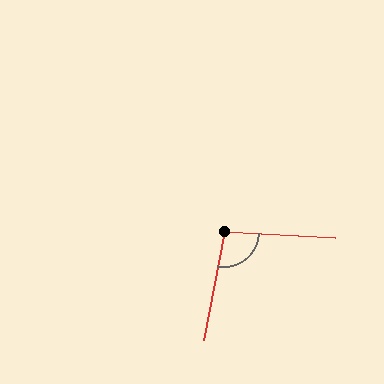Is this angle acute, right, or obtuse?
It is obtuse.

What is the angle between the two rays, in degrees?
Approximately 98 degrees.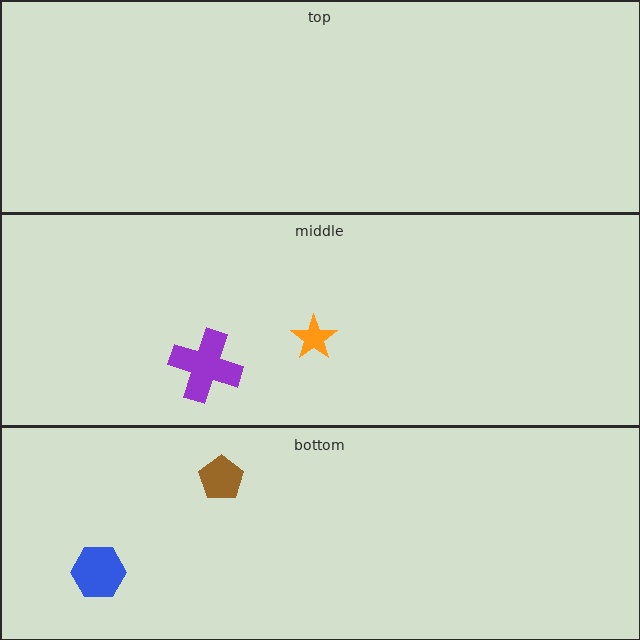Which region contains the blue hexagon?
The bottom region.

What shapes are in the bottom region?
The blue hexagon, the brown pentagon.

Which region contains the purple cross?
The middle region.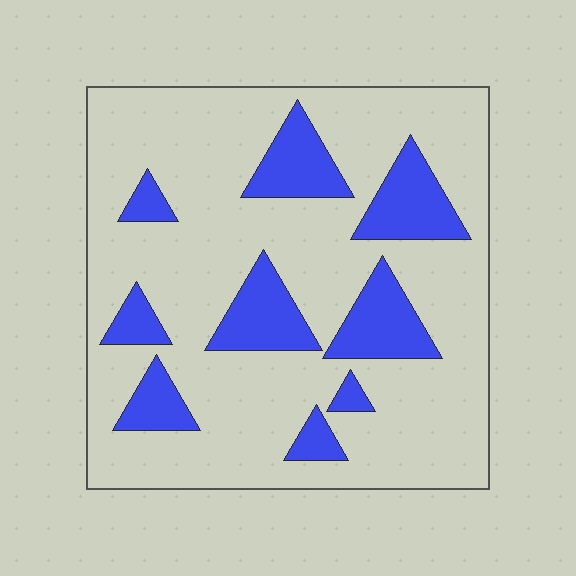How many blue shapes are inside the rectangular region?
9.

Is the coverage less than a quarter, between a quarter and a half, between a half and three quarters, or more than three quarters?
Less than a quarter.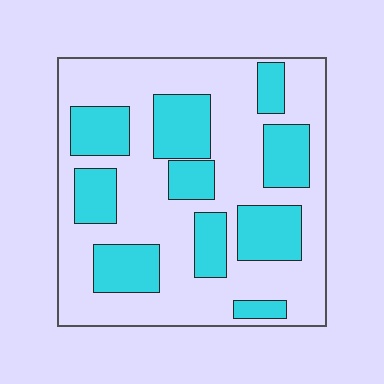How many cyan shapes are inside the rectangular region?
10.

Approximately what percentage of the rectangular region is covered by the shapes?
Approximately 35%.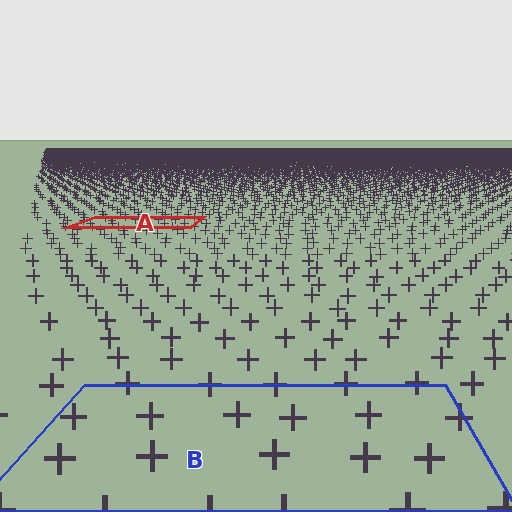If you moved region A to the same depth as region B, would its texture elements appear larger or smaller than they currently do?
They would appear larger. At a closer depth, the same texture elements are projected at a bigger on-screen size.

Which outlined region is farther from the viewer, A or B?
Region A is farther from the viewer — the texture elements inside it appear smaller and more densely packed.